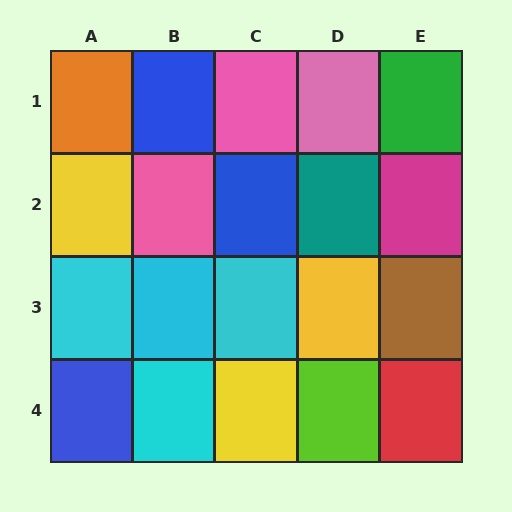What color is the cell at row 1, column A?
Orange.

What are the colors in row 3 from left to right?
Cyan, cyan, cyan, yellow, brown.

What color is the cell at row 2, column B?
Pink.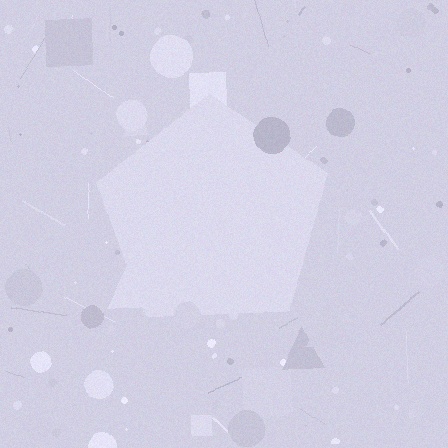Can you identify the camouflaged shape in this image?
The camouflaged shape is a pentagon.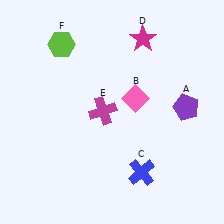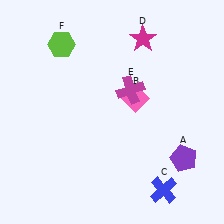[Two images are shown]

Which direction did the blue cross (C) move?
The blue cross (C) moved right.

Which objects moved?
The objects that moved are: the purple pentagon (A), the blue cross (C), the magenta cross (E).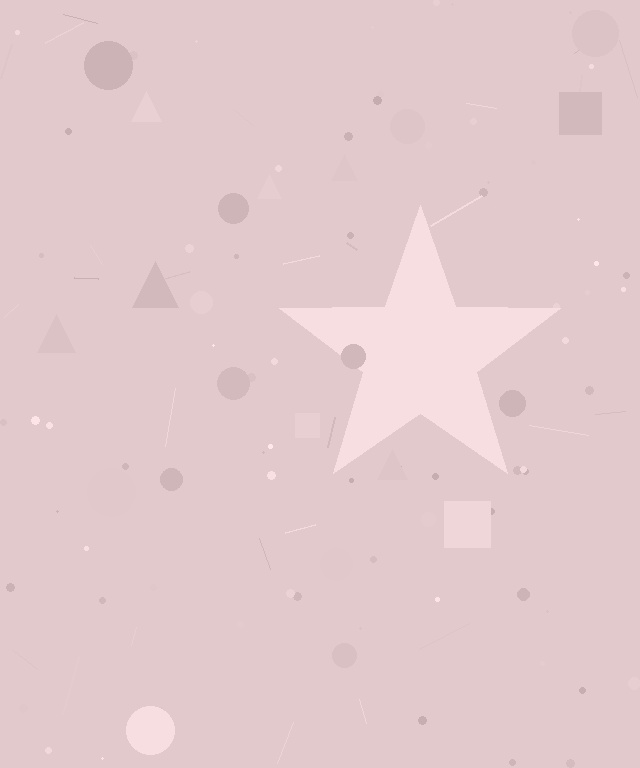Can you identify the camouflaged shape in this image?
The camouflaged shape is a star.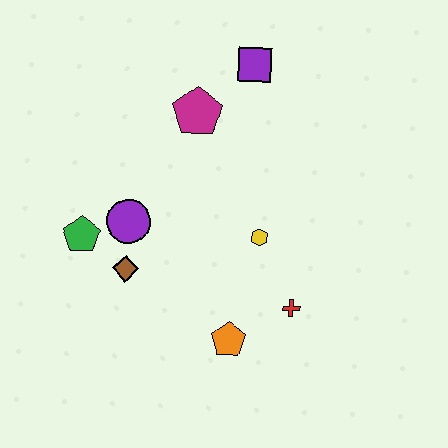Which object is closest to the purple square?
The magenta pentagon is closest to the purple square.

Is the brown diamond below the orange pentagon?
No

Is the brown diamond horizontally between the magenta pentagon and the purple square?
No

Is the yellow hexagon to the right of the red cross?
No